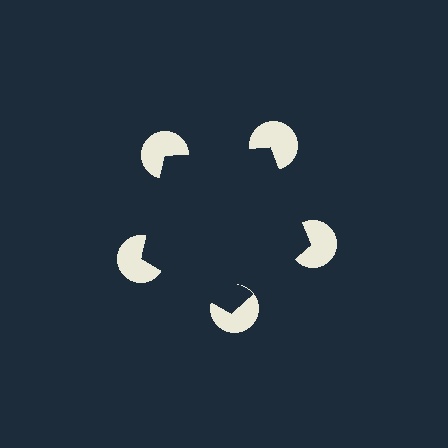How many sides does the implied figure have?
5 sides.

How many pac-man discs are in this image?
There are 5 — one at each vertex of the illusory pentagon.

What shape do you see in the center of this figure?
An illusory pentagon — its edges are inferred from the aligned wedge cuts in the pac-man discs, not physically drawn.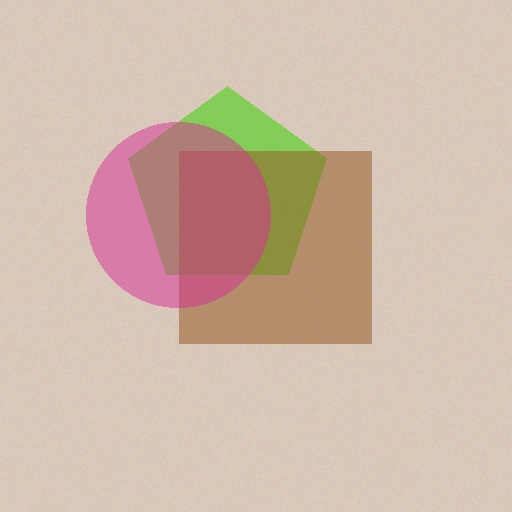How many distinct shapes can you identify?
There are 3 distinct shapes: a lime pentagon, a brown square, a magenta circle.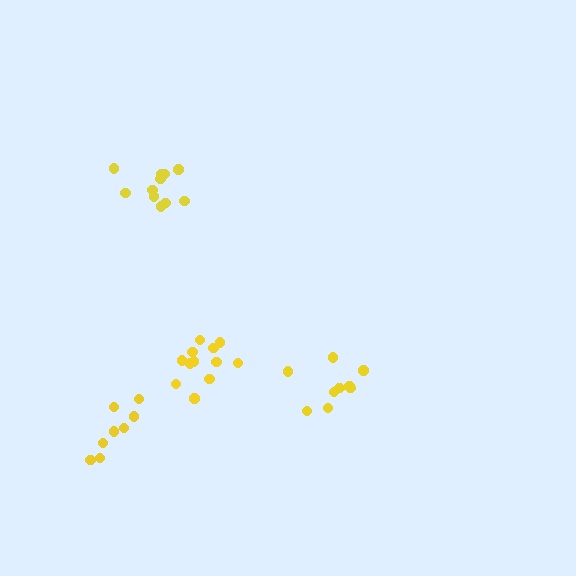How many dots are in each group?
Group 1: 11 dots, Group 2: 12 dots, Group 3: 9 dots, Group 4: 8 dots (40 total).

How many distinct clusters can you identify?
There are 4 distinct clusters.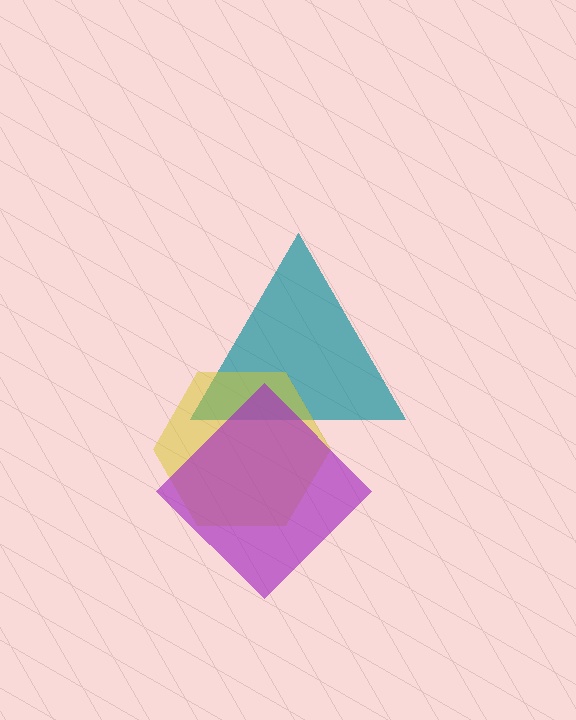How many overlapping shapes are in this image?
There are 3 overlapping shapes in the image.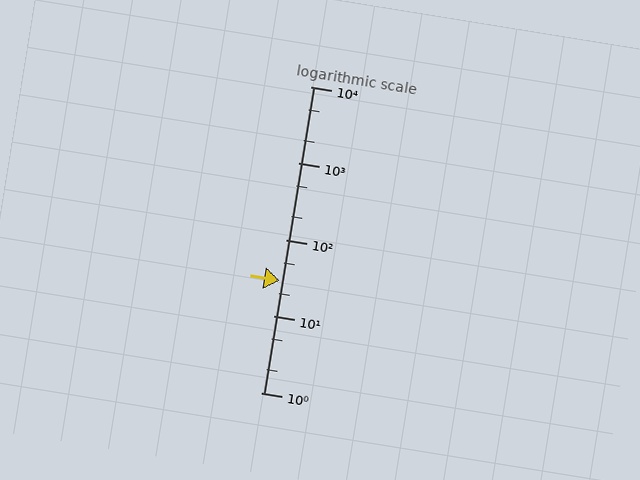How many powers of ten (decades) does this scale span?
The scale spans 4 decades, from 1 to 10000.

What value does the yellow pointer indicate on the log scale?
The pointer indicates approximately 29.